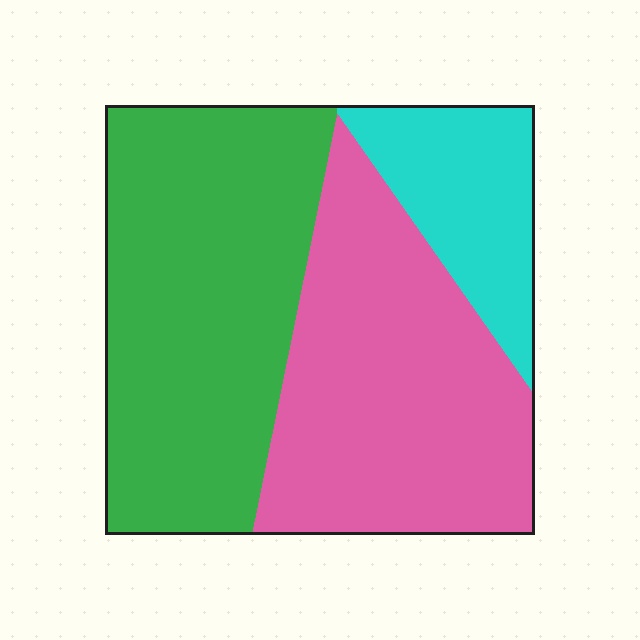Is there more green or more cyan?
Green.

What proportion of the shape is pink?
Pink covers around 40% of the shape.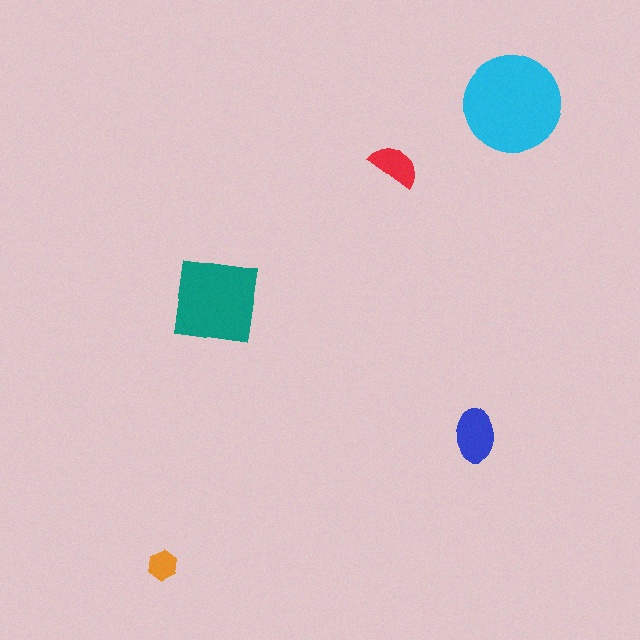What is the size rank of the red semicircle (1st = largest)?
4th.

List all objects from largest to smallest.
The cyan circle, the teal square, the blue ellipse, the red semicircle, the orange hexagon.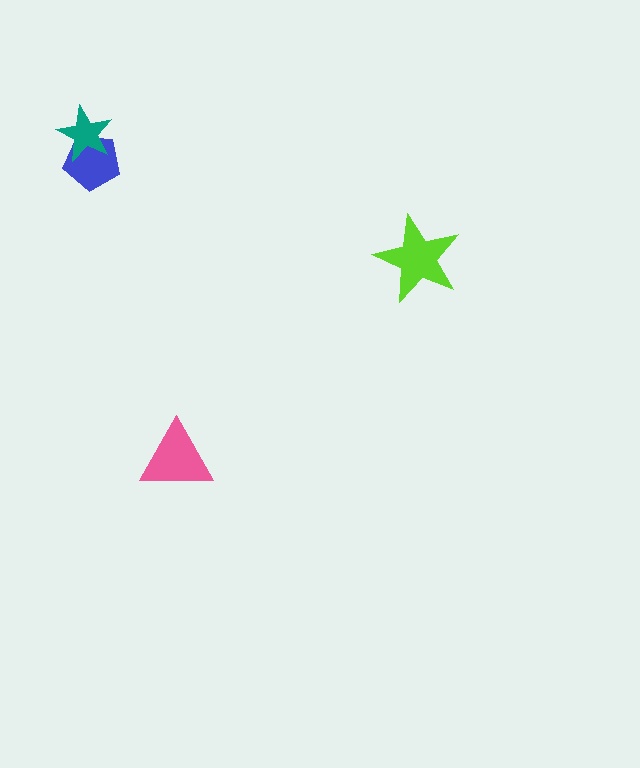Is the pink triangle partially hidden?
No, no other shape covers it.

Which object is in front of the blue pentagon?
The teal star is in front of the blue pentagon.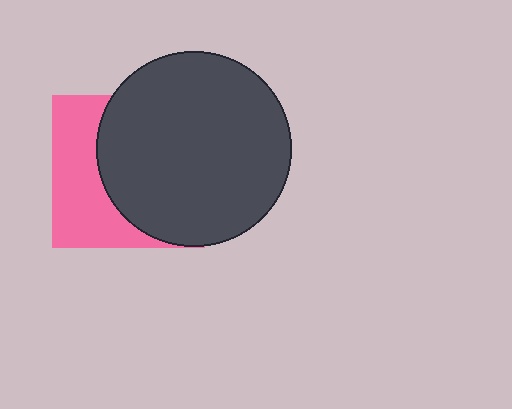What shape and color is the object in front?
The object in front is a dark gray circle.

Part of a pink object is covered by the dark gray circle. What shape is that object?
It is a square.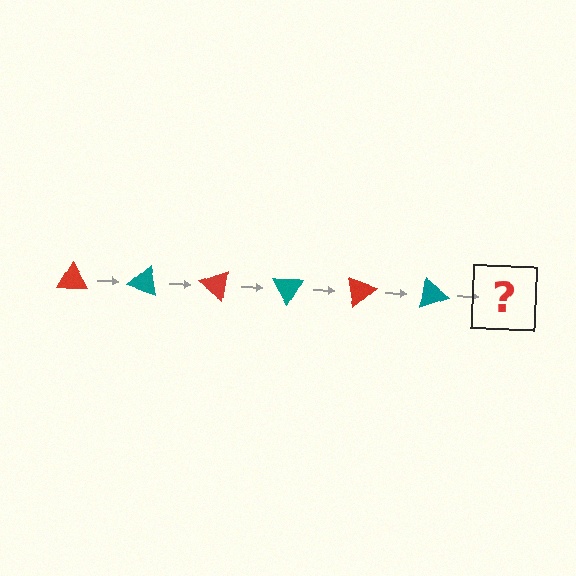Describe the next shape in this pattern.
It should be a red triangle, rotated 120 degrees from the start.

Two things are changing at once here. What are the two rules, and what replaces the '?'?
The two rules are that it rotates 20 degrees each step and the color cycles through red and teal. The '?' should be a red triangle, rotated 120 degrees from the start.